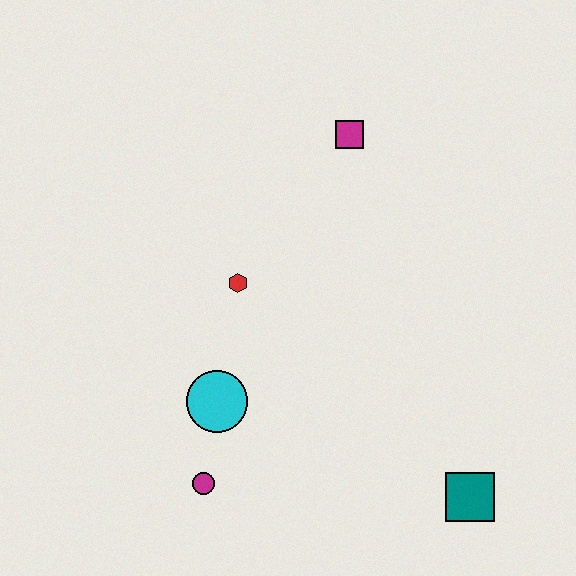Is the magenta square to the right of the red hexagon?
Yes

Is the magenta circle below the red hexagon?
Yes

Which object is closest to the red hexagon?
The cyan circle is closest to the red hexagon.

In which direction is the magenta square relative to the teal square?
The magenta square is above the teal square.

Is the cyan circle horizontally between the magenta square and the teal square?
No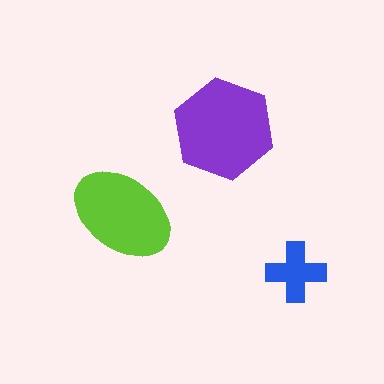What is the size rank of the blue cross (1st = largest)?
3rd.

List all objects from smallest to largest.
The blue cross, the lime ellipse, the purple hexagon.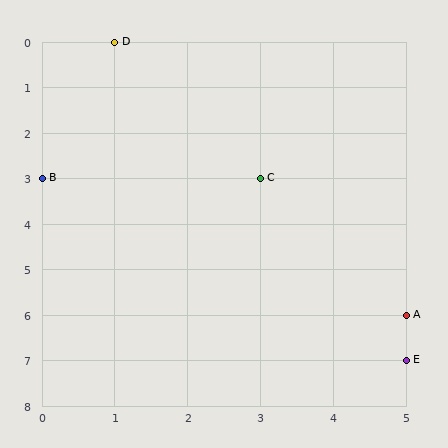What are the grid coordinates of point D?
Point D is at grid coordinates (1, 0).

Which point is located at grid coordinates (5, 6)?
Point A is at (5, 6).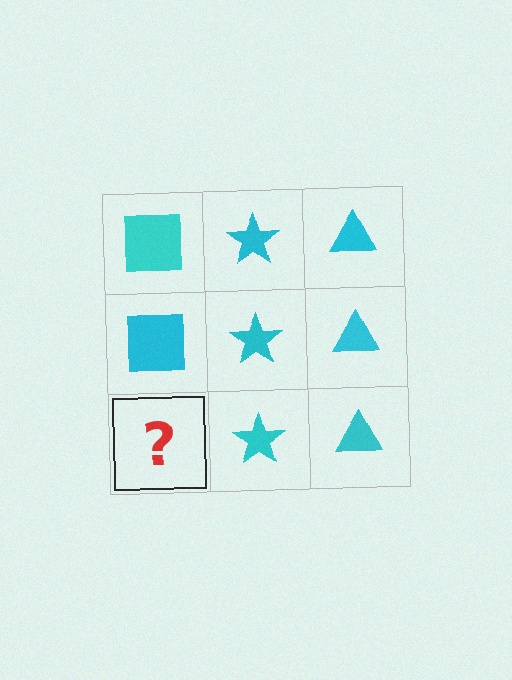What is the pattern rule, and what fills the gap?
The rule is that each column has a consistent shape. The gap should be filled with a cyan square.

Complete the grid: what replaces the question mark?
The question mark should be replaced with a cyan square.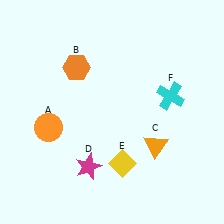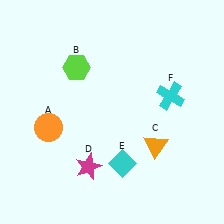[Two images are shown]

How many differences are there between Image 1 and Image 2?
There are 2 differences between the two images.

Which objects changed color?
B changed from orange to lime. E changed from yellow to cyan.